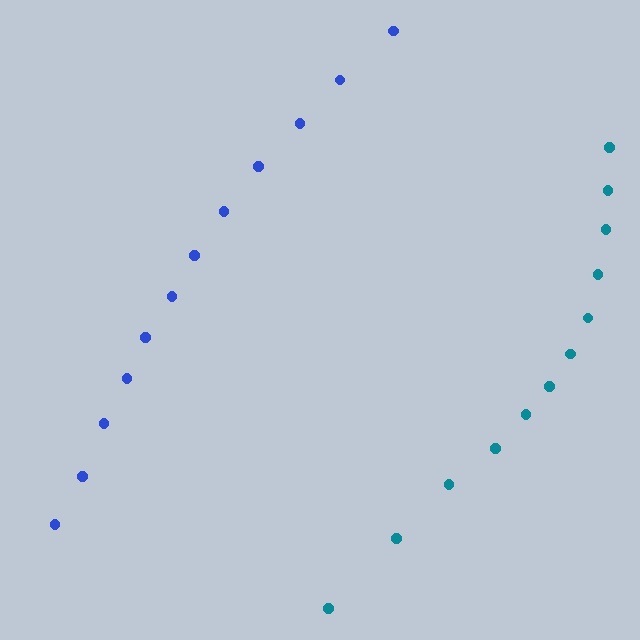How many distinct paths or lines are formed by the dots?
There are 2 distinct paths.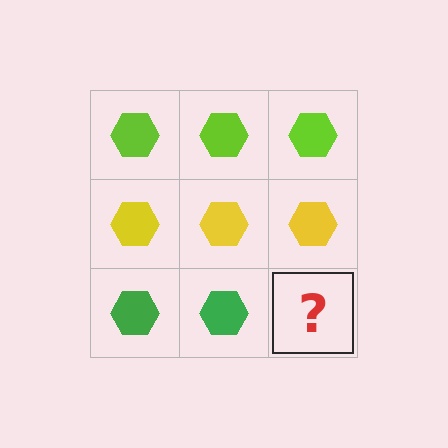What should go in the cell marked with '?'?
The missing cell should contain a green hexagon.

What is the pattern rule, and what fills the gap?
The rule is that each row has a consistent color. The gap should be filled with a green hexagon.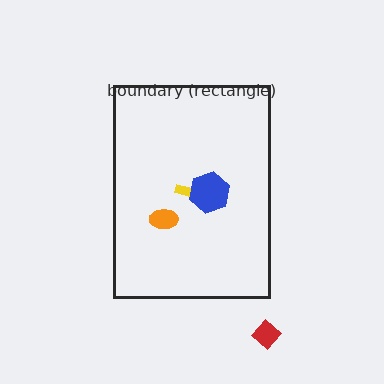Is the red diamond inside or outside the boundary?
Outside.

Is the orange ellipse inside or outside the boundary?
Inside.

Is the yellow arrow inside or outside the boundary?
Inside.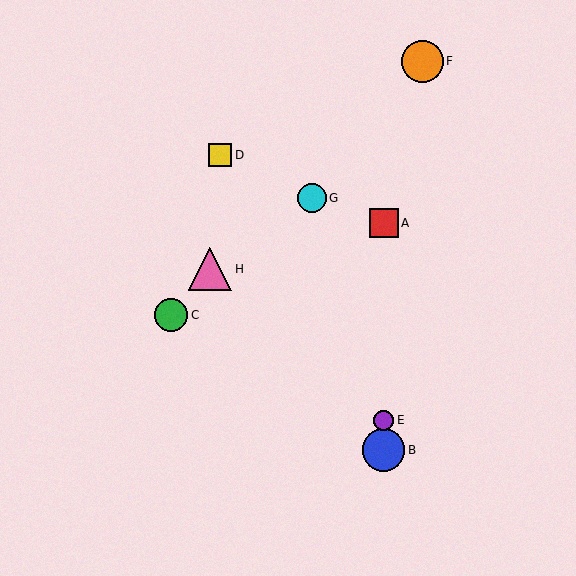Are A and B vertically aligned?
Yes, both are at x≈384.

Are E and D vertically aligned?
No, E is at x≈384 and D is at x≈220.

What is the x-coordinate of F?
Object F is at x≈422.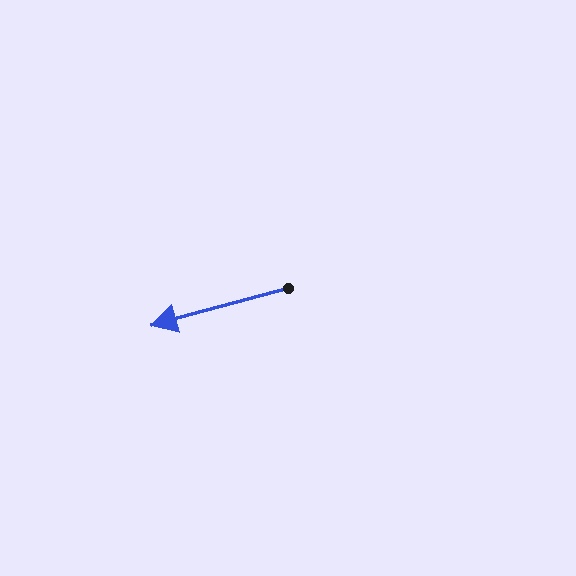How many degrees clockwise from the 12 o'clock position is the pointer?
Approximately 255 degrees.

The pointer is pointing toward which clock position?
Roughly 8 o'clock.